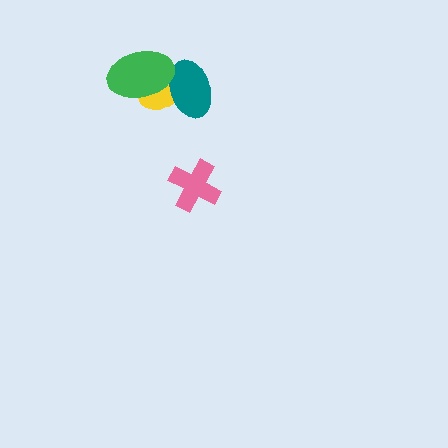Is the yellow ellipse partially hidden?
Yes, it is partially covered by another shape.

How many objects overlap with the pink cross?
0 objects overlap with the pink cross.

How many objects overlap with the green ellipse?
2 objects overlap with the green ellipse.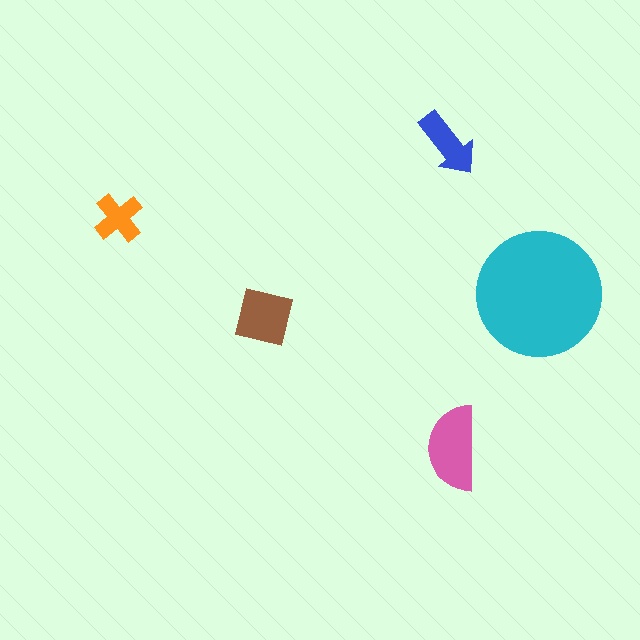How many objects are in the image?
There are 5 objects in the image.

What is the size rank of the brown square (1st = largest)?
3rd.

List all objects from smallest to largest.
The orange cross, the blue arrow, the brown square, the pink semicircle, the cyan circle.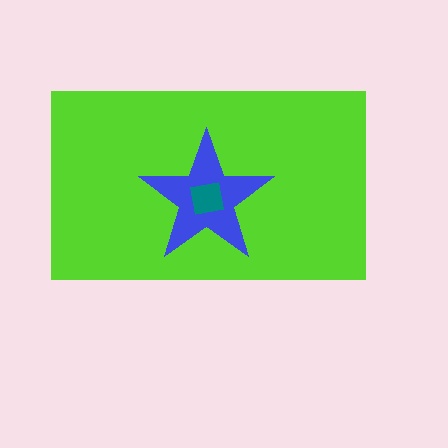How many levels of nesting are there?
3.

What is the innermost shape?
The teal square.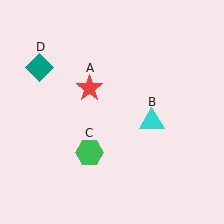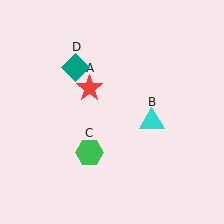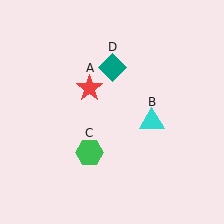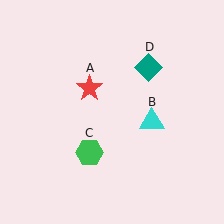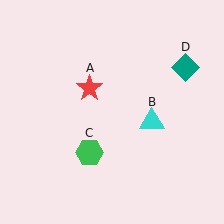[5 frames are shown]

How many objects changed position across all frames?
1 object changed position: teal diamond (object D).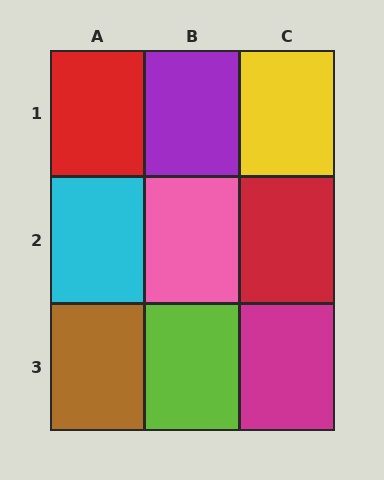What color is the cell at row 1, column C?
Yellow.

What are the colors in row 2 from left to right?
Cyan, pink, red.